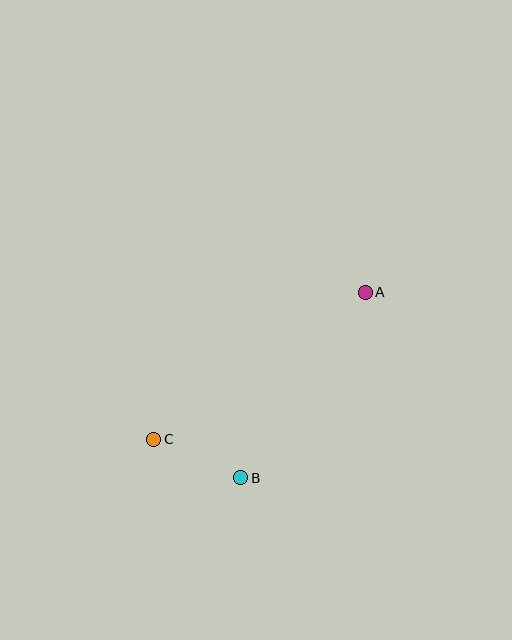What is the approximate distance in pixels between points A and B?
The distance between A and B is approximately 224 pixels.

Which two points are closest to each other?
Points B and C are closest to each other.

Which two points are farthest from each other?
Points A and C are farthest from each other.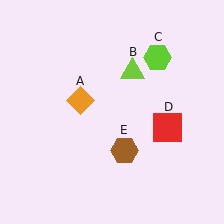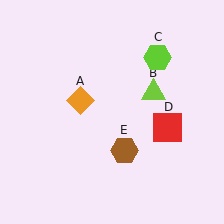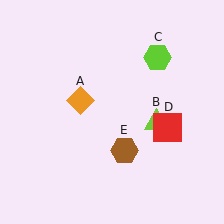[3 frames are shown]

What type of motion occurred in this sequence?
The lime triangle (object B) rotated clockwise around the center of the scene.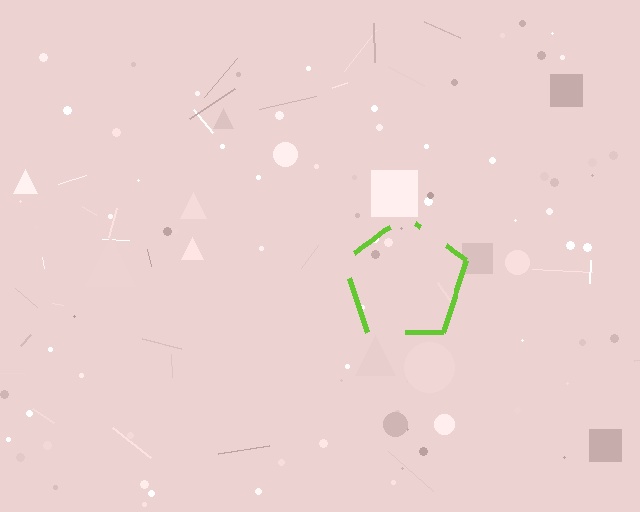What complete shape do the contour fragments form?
The contour fragments form a pentagon.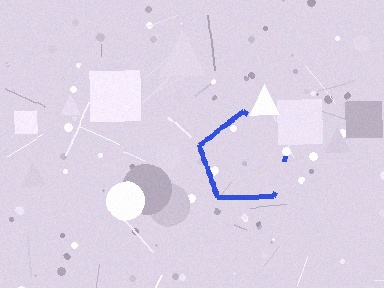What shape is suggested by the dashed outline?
The dashed outline suggests a pentagon.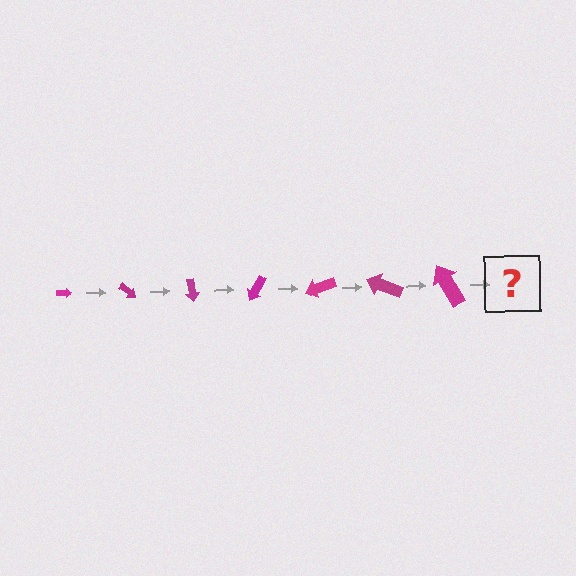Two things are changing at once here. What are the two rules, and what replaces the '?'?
The two rules are that the arrow grows larger each step and it rotates 40 degrees each step. The '?' should be an arrow, larger than the previous one and rotated 280 degrees from the start.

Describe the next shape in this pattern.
It should be an arrow, larger than the previous one and rotated 280 degrees from the start.